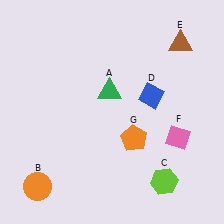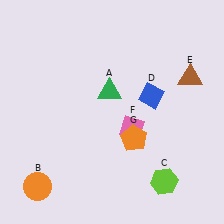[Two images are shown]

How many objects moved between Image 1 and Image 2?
2 objects moved between the two images.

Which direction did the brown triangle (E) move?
The brown triangle (E) moved down.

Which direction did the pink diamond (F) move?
The pink diamond (F) moved left.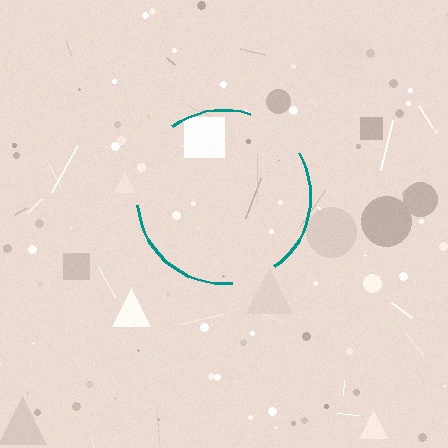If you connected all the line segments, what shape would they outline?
They would outline a circle.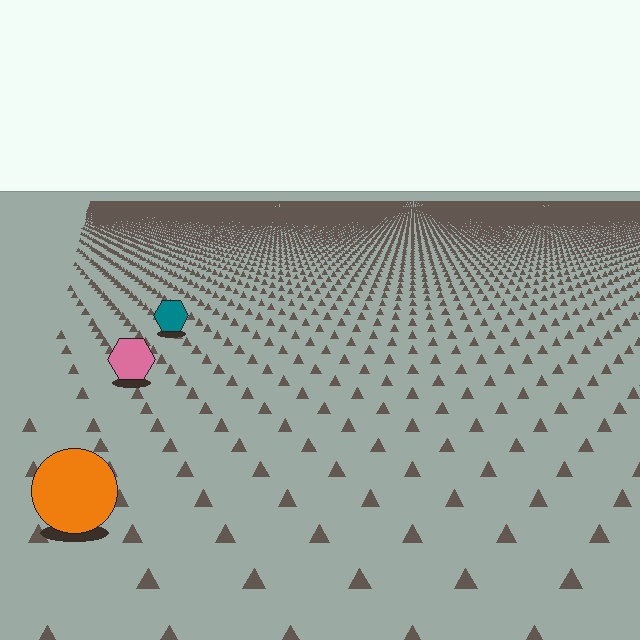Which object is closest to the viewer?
The orange circle is closest. The texture marks near it are larger and more spread out.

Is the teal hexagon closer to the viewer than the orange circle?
No. The orange circle is closer — you can tell from the texture gradient: the ground texture is coarser near it.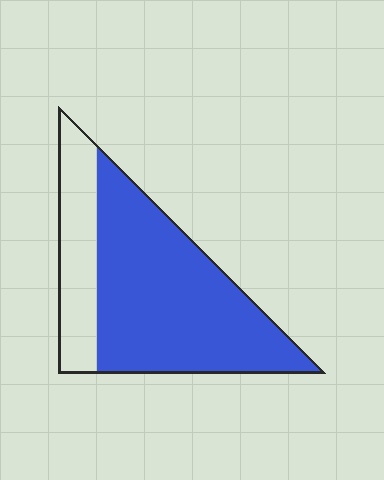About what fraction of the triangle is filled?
About three quarters (3/4).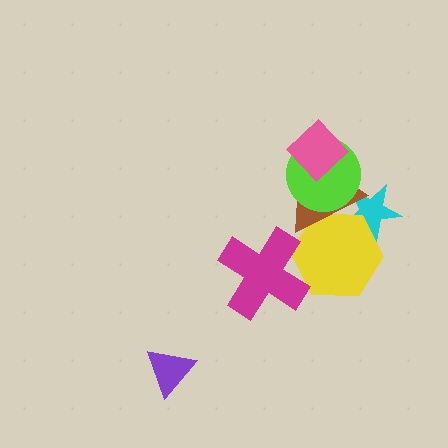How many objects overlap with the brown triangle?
4 objects overlap with the brown triangle.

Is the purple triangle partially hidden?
No, no other shape covers it.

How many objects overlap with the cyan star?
3 objects overlap with the cyan star.